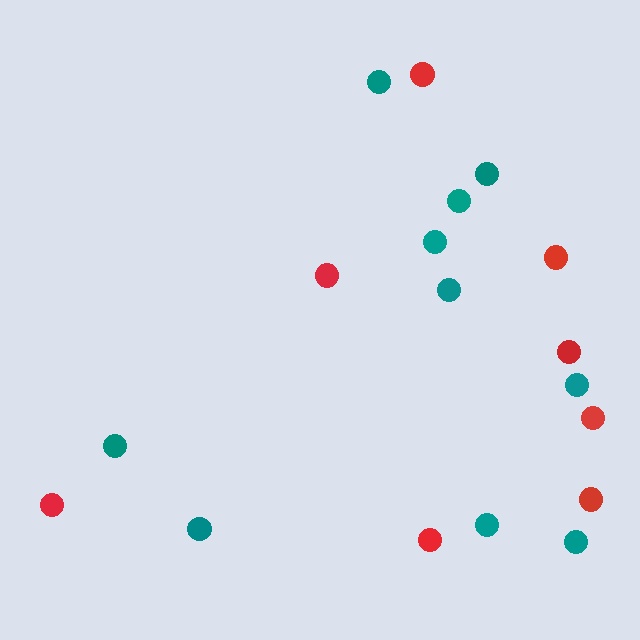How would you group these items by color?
There are 2 groups: one group of teal circles (10) and one group of red circles (8).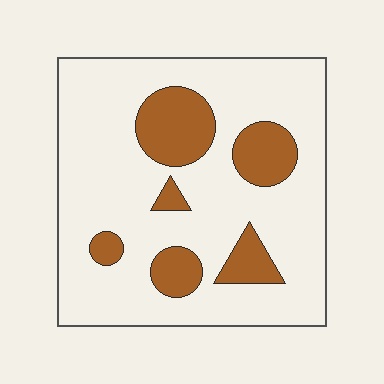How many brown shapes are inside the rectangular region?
6.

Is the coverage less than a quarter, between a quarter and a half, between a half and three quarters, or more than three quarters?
Less than a quarter.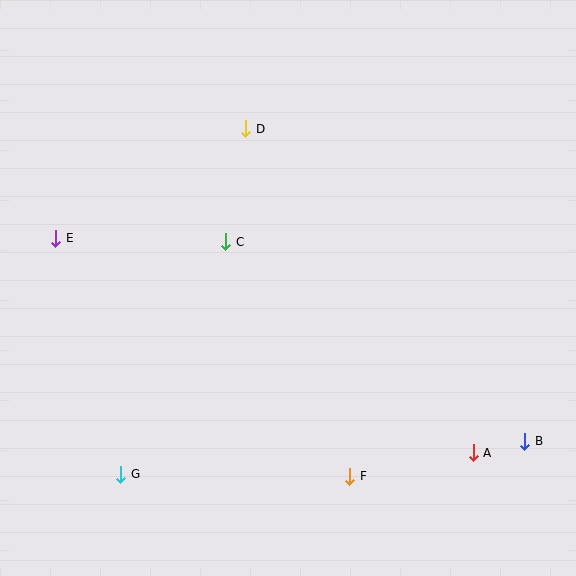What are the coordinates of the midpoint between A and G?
The midpoint between A and G is at (297, 464).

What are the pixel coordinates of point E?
Point E is at (56, 238).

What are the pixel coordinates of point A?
Point A is at (473, 453).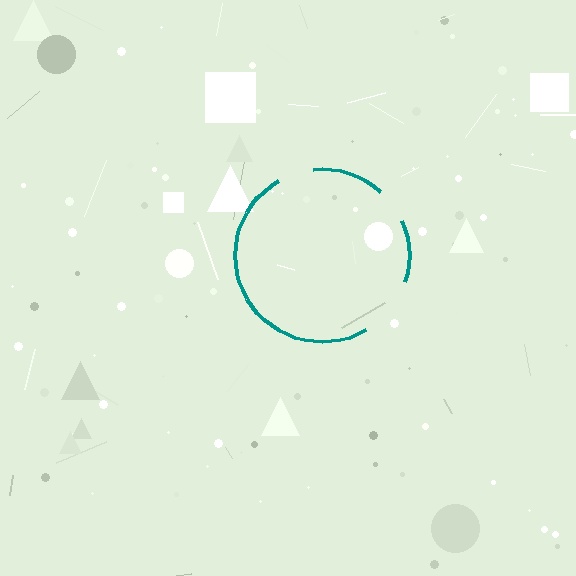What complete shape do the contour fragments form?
The contour fragments form a circle.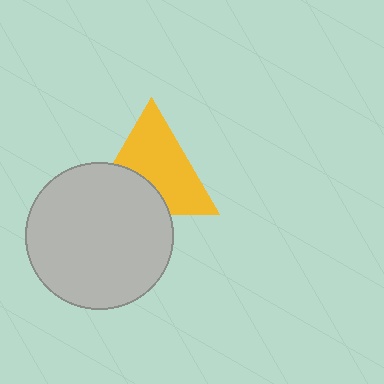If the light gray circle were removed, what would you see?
You would see the complete yellow triangle.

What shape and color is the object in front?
The object in front is a light gray circle.